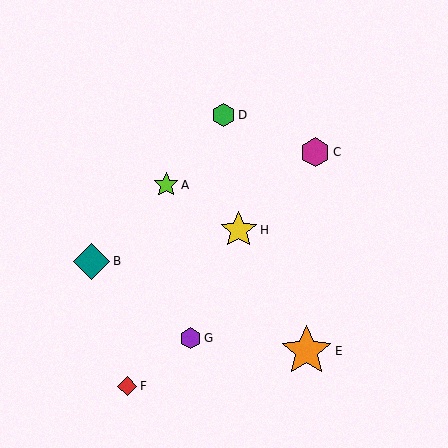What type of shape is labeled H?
Shape H is a yellow star.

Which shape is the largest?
The orange star (labeled E) is the largest.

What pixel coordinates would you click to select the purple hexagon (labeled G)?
Click at (190, 338) to select the purple hexagon G.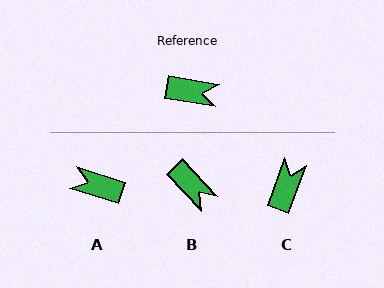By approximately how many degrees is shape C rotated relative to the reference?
Approximately 79 degrees counter-clockwise.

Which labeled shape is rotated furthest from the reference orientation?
A, about 172 degrees away.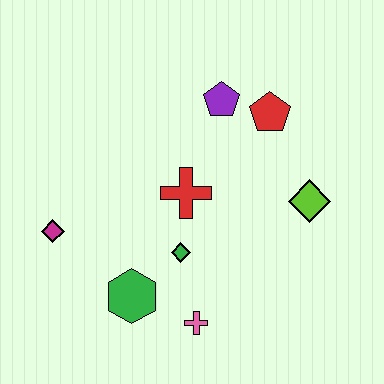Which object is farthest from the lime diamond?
The magenta diamond is farthest from the lime diamond.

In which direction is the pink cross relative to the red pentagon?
The pink cross is below the red pentagon.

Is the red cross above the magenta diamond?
Yes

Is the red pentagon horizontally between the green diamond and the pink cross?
No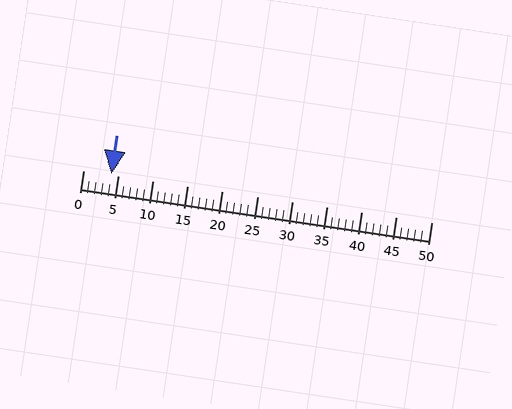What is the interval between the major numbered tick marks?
The major tick marks are spaced 5 units apart.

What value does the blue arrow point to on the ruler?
The blue arrow points to approximately 4.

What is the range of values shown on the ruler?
The ruler shows values from 0 to 50.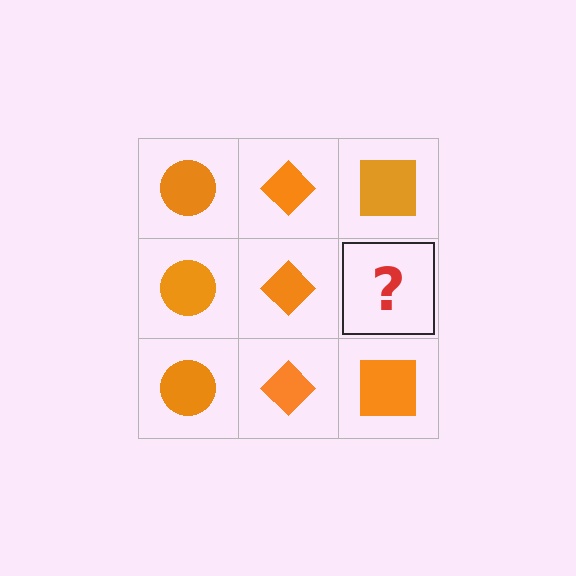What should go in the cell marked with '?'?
The missing cell should contain an orange square.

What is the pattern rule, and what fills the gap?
The rule is that each column has a consistent shape. The gap should be filled with an orange square.